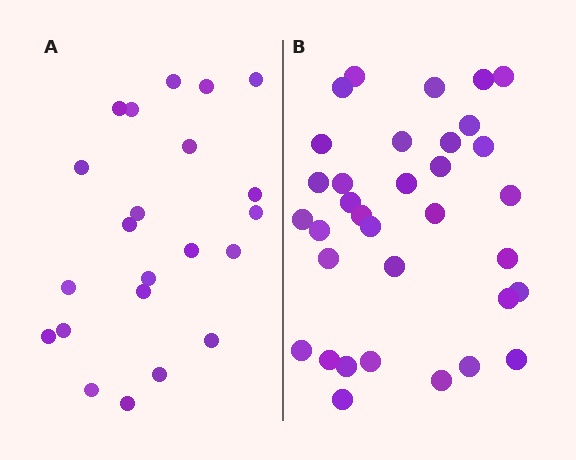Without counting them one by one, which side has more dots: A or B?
Region B (the right region) has more dots.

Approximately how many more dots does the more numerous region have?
Region B has roughly 12 or so more dots than region A.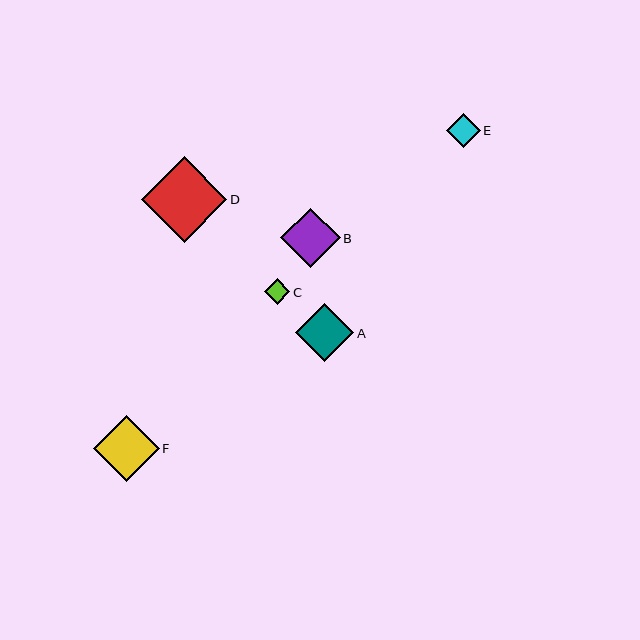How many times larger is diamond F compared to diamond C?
Diamond F is approximately 2.6 times the size of diamond C.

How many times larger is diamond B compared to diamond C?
Diamond B is approximately 2.3 times the size of diamond C.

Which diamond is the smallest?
Diamond C is the smallest with a size of approximately 25 pixels.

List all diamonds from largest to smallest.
From largest to smallest: D, F, B, A, E, C.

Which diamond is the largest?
Diamond D is the largest with a size of approximately 85 pixels.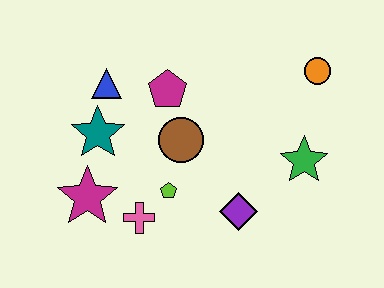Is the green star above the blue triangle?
No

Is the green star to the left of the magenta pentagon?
No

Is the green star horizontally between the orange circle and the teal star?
Yes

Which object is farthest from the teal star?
The orange circle is farthest from the teal star.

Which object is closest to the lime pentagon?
The pink cross is closest to the lime pentagon.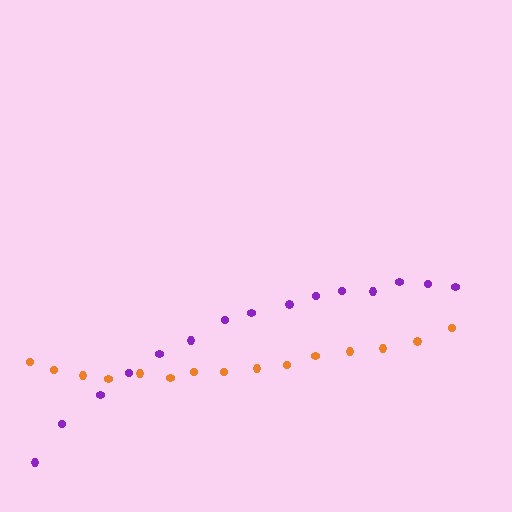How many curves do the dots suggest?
There are 2 distinct paths.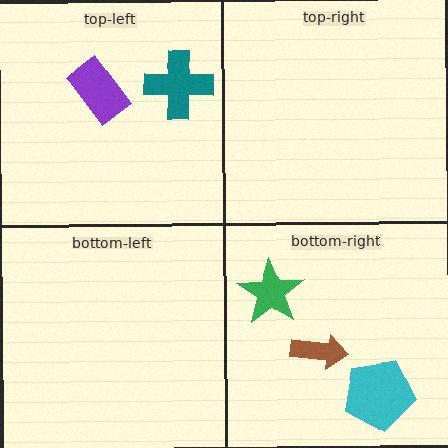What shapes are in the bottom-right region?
The brown arrow, the green star, the cyan pentagon.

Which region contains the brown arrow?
The bottom-right region.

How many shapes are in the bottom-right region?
3.